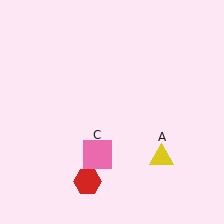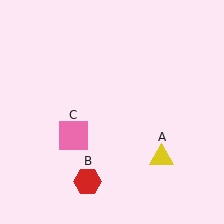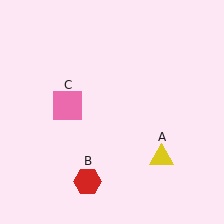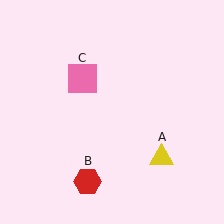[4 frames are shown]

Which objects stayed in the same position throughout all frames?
Yellow triangle (object A) and red hexagon (object B) remained stationary.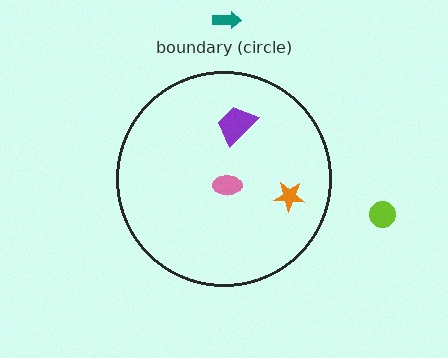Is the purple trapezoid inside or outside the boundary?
Inside.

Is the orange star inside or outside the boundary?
Inside.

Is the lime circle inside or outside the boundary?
Outside.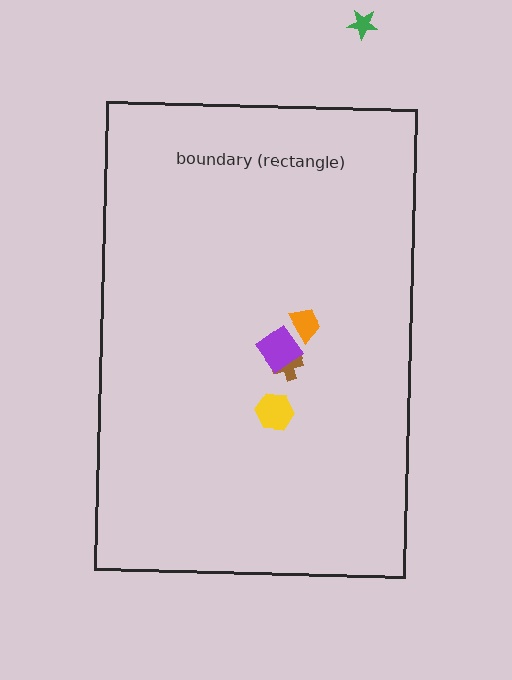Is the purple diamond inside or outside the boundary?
Inside.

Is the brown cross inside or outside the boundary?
Inside.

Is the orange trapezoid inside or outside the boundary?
Inside.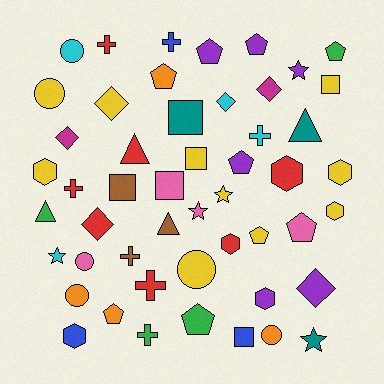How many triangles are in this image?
There are 4 triangles.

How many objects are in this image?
There are 50 objects.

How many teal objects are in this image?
There are 3 teal objects.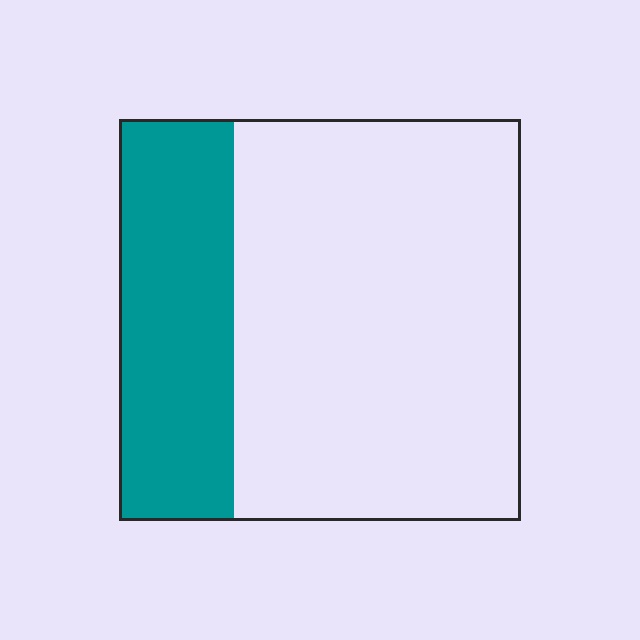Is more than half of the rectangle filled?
No.